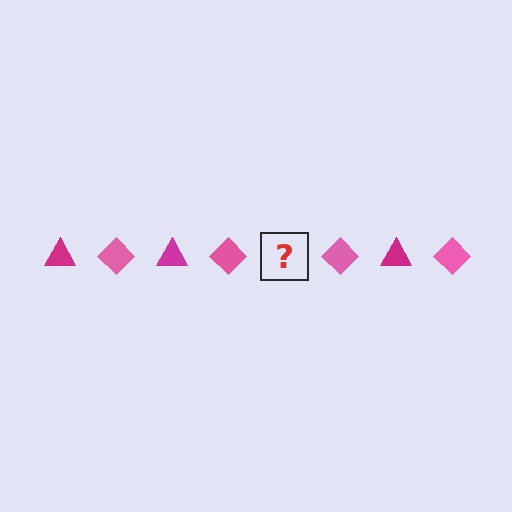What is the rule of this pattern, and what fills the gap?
The rule is that the pattern alternates between magenta triangle and pink diamond. The gap should be filled with a magenta triangle.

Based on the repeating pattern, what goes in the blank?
The blank should be a magenta triangle.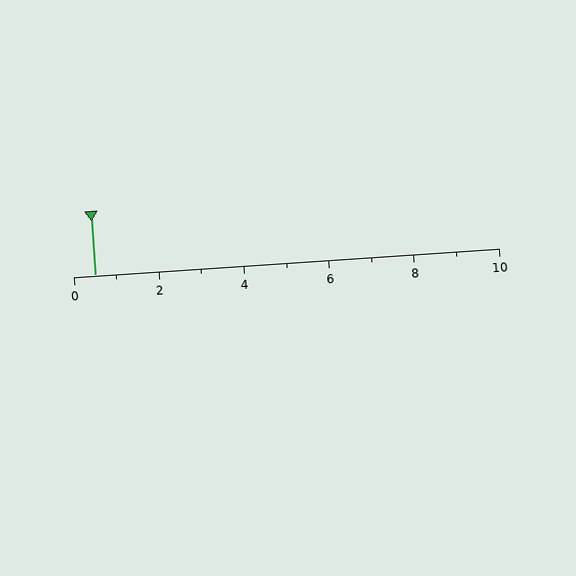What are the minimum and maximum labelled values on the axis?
The axis runs from 0 to 10.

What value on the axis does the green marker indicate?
The marker indicates approximately 0.5.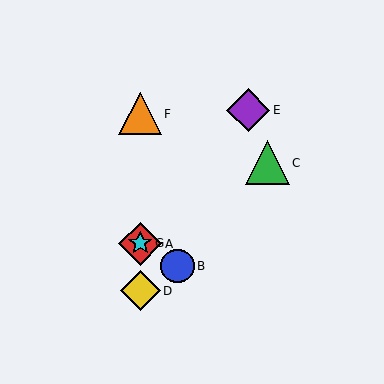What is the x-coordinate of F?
Object F is at x≈140.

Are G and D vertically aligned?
Yes, both are at x≈140.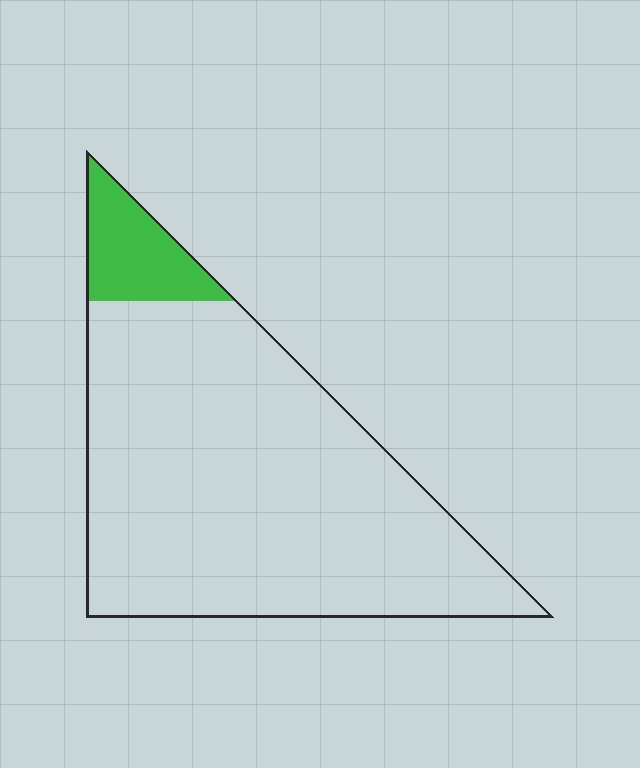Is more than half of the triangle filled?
No.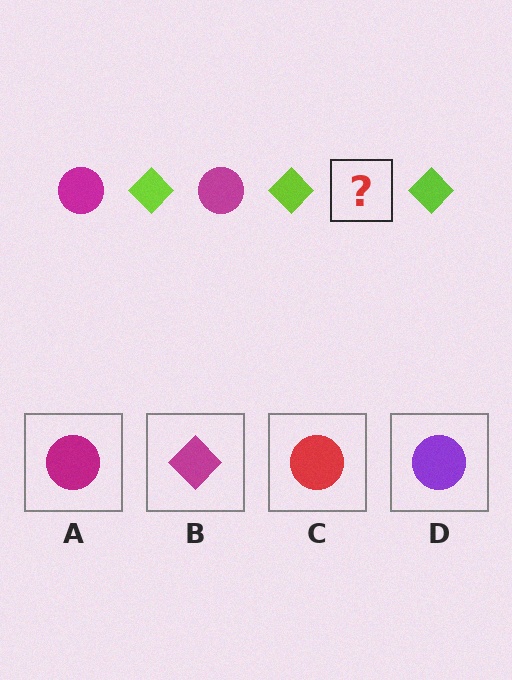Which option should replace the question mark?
Option A.